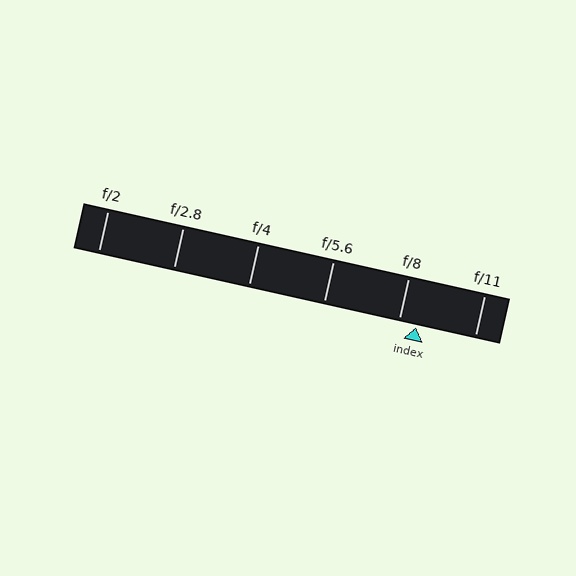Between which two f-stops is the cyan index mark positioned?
The index mark is between f/8 and f/11.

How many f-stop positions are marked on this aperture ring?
There are 6 f-stop positions marked.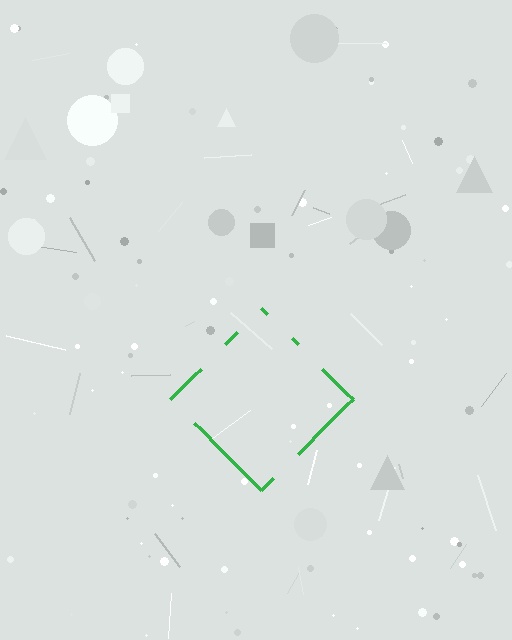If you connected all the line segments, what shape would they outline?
They would outline a diamond.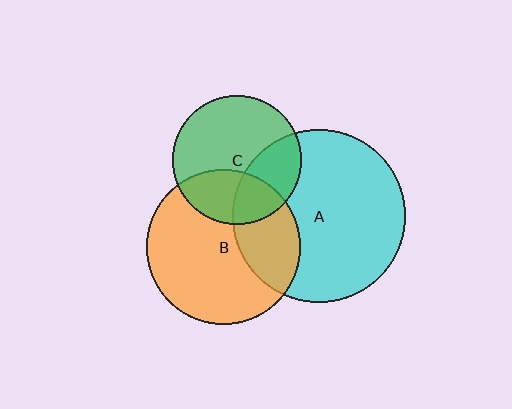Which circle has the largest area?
Circle A (cyan).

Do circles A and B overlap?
Yes.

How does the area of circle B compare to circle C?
Approximately 1.4 times.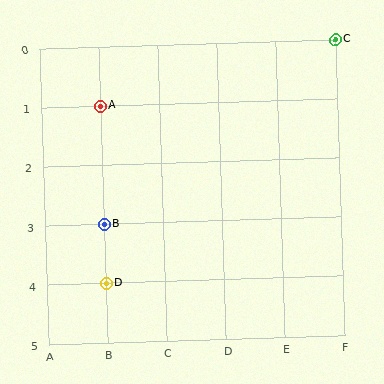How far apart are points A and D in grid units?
Points A and D are 3 rows apart.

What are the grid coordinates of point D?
Point D is at grid coordinates (B, 4).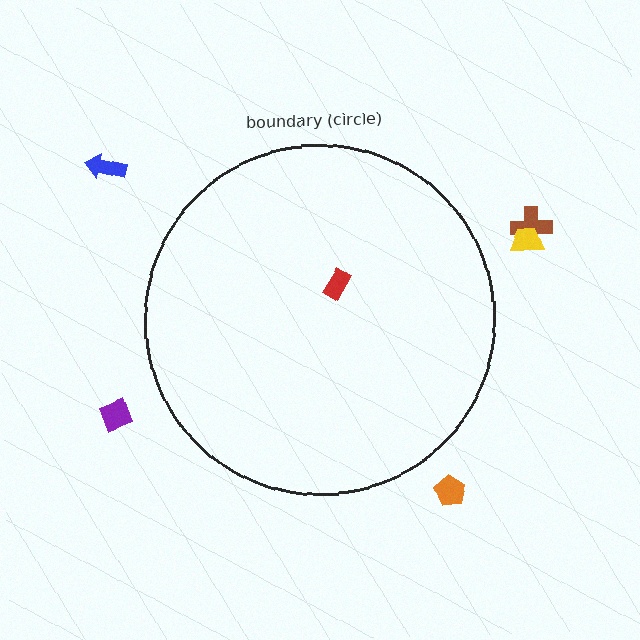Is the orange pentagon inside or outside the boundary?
Outside.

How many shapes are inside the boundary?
1 inside, 5 outside.